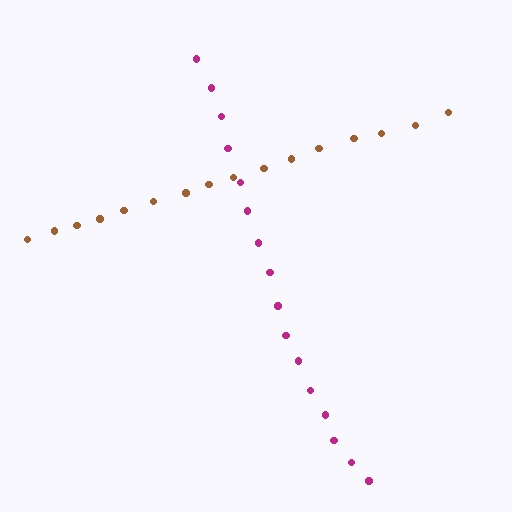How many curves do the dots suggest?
There are 2 distinct paths.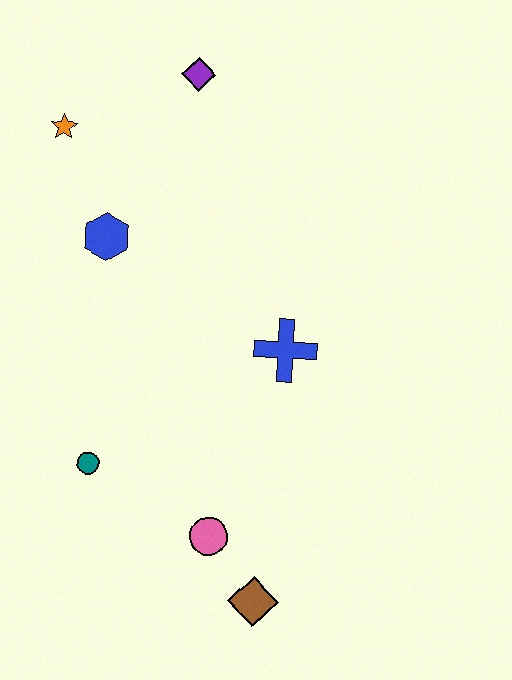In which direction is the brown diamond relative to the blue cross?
The brown diamond is below the blue cross.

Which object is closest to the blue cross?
The pink circle is closest to the blue cross.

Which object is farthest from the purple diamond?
The brown diamond is farthest from the purple diamond.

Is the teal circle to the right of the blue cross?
No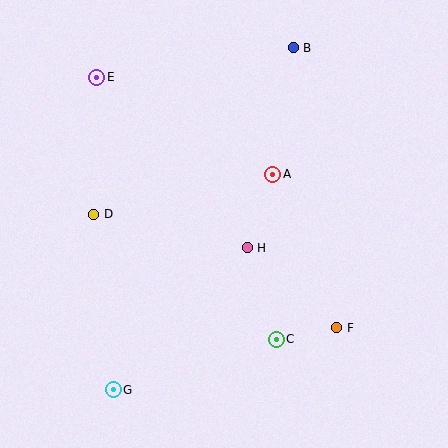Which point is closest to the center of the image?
Point H at (247, 248) is closest to the center.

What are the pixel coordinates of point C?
Point C is at (276, 339).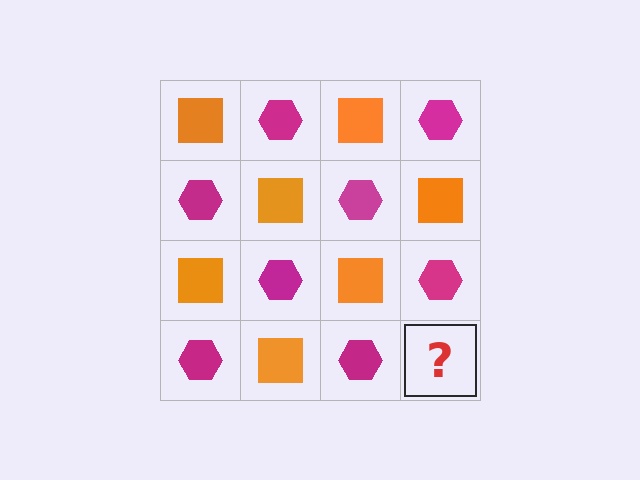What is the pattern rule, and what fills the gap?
The rule is that it alternates orange square and magenta hexagon in a checkerboard pattern. The gap should be filled with an orange square.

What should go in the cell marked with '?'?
The missing cell should contain an orange square.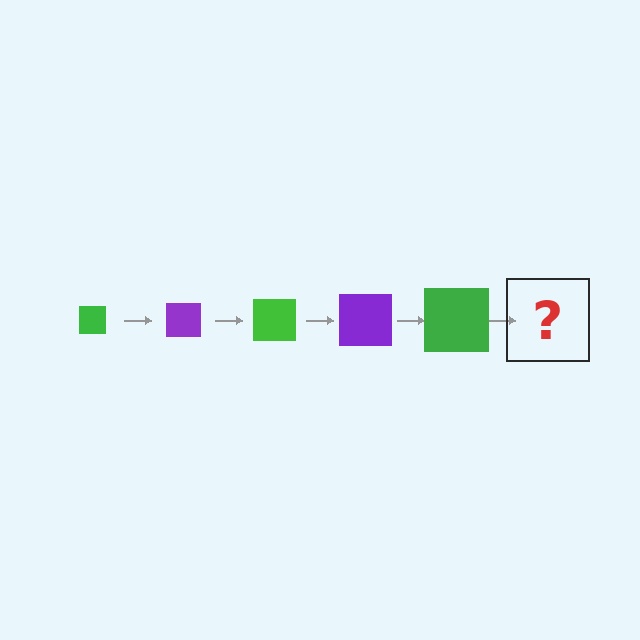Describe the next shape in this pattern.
It should be a purple square, larger than the previous one.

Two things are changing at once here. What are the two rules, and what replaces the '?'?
The two rules are that the square grows larger each step and the color cycles through green and purple. The '?' should be a purple square, larger than the previous one.